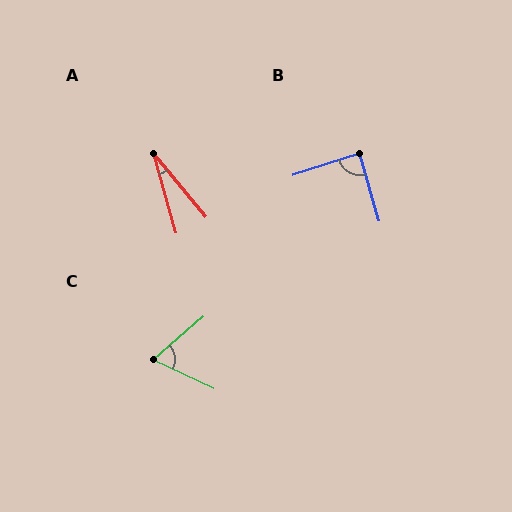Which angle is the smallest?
A, at approximately 24 degrees.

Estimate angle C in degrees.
Approximately 67 degrees.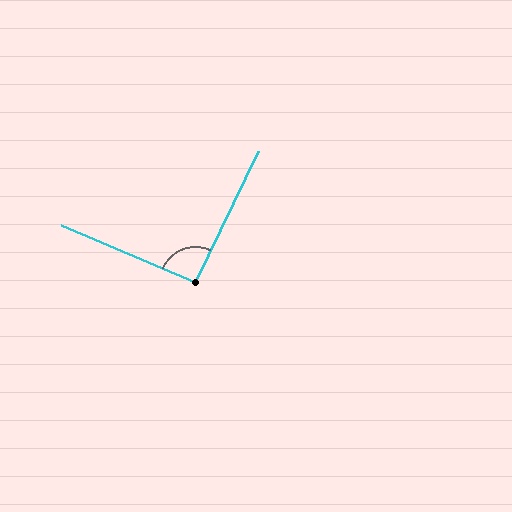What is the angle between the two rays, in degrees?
Approximately 93 degrees.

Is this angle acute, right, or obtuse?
It is approximately a right angle.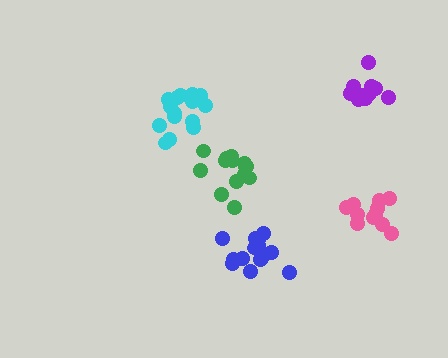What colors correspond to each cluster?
The clusters are colored: blue, purple, green, cyan, pink.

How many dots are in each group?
Group 1: 14 dots, Group 2: 10 dots, Group 3: 14 dots, Group 4: 15 dots, Group 5: 11 dots (64 total).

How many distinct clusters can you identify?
There are 5 distinct clusters.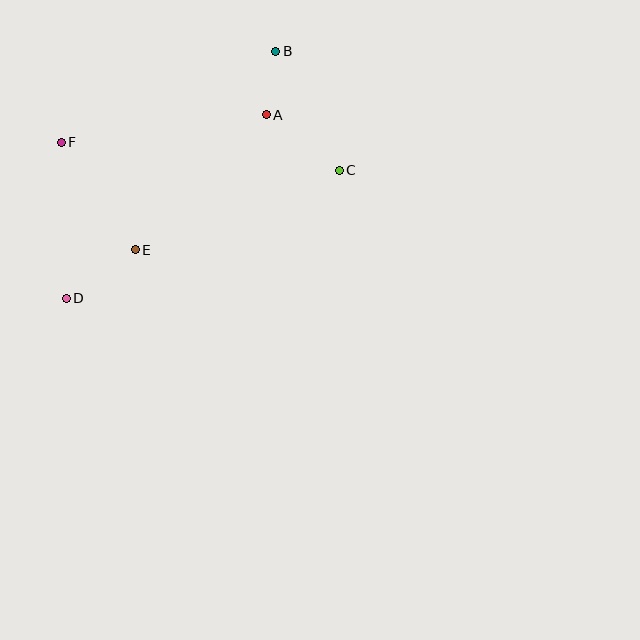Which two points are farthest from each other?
Points B and D are farthest from each other.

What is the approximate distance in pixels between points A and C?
The distance between A and C is approximately 91 pixels.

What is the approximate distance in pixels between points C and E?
The distance between C and E is approximately 219 pixels.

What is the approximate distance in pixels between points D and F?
The distance between D and F is approximately 156 pixels.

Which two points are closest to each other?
Points A and B are closest to each other.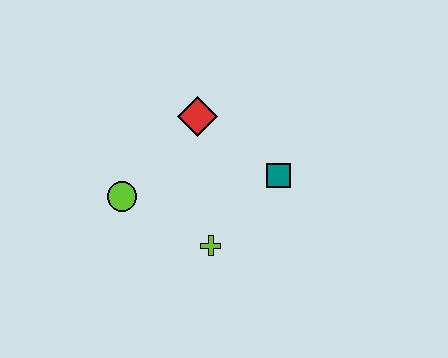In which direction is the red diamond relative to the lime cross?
The red diamond is above the lime cross.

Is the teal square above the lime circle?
Yes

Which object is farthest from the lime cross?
The red diamond is farthest from the lime cross.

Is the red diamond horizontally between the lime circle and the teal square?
Yes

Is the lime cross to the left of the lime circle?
No